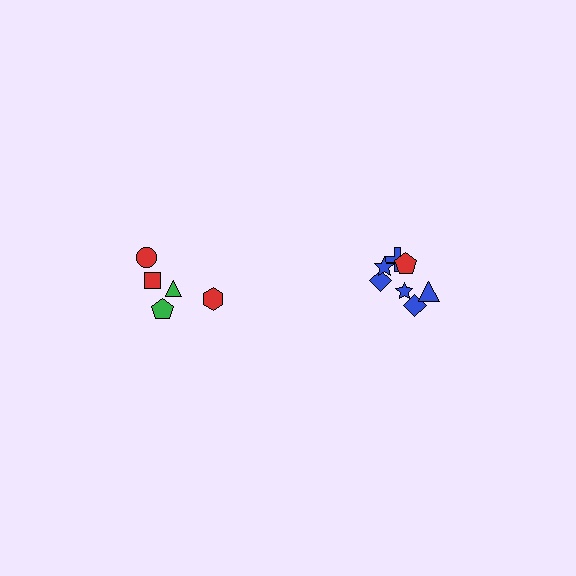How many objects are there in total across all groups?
There are 12 objects.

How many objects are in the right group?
There are 7 objects.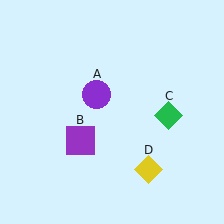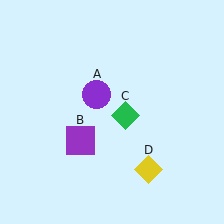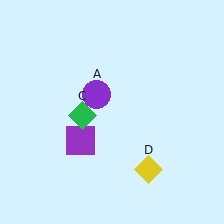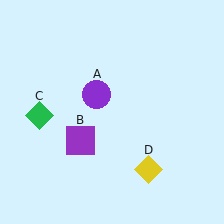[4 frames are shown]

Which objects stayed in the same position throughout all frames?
Purple circle (object A) and purple square (object B) and yellow diamond (object D) remained stationary.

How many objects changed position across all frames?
1 object changed position: green diamond (object C).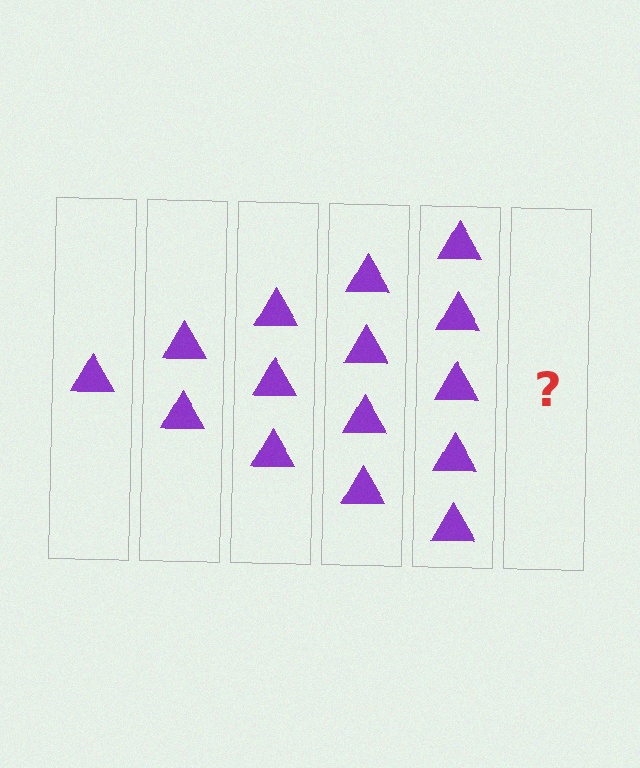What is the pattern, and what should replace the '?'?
The pattern is that each step adds one more triangle. The '?' should be 6 triangles.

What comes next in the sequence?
The next element should be 6 triangles.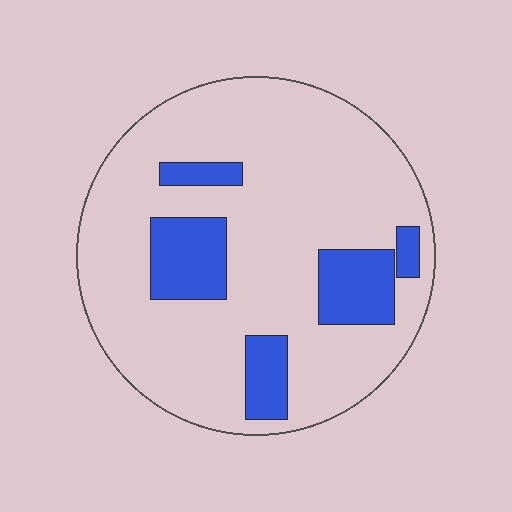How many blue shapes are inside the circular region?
5.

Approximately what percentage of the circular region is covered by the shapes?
Approximately 20%.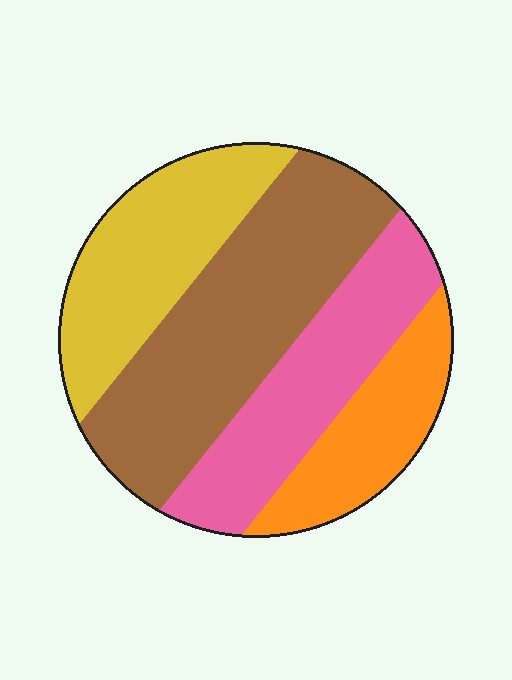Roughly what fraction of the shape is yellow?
Yellow takes up about one quarter (1/4) of the shape.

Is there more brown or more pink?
Brown.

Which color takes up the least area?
Orange, at roughly 15%.